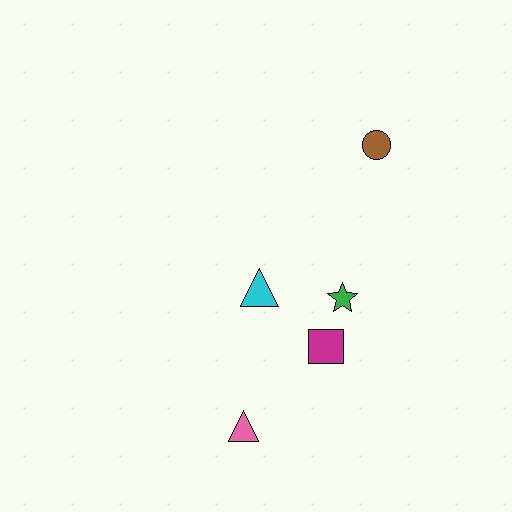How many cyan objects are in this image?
There is 1 cyan object.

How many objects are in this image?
There are 5 objects.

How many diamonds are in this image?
There are no diamonds.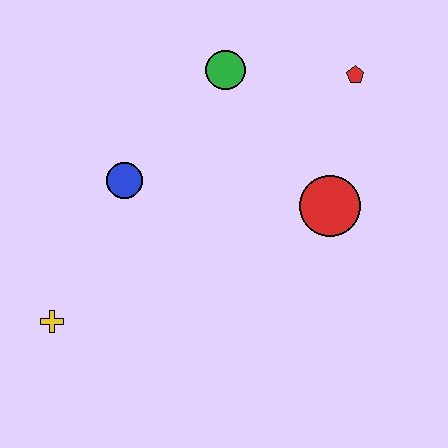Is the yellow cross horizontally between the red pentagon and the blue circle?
No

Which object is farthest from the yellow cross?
The red pentagon is farthest from the yellow cross.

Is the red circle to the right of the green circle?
Yes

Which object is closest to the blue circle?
The green circle is closest to the blue circle.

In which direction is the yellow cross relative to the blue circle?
The yellow cross is below the blue circle.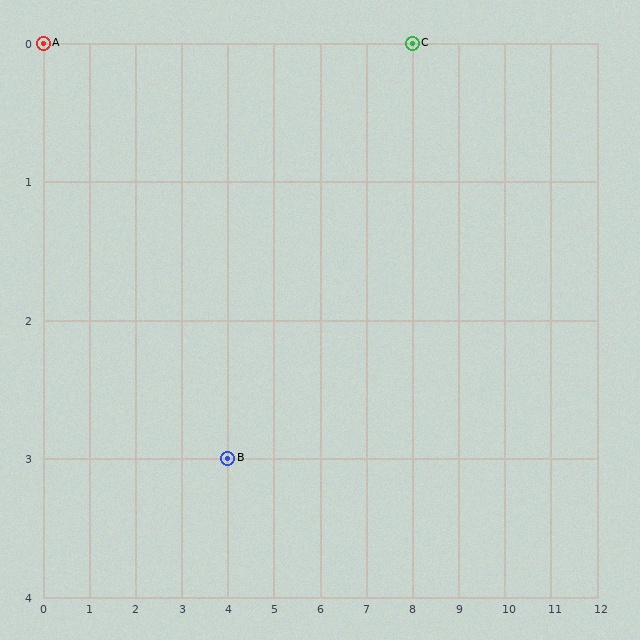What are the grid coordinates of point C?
Point C is at grid coordinates (8, 0).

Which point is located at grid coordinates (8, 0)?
Point C is at (8, 0).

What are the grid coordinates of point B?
Point B is at grid coordinates (4, 3).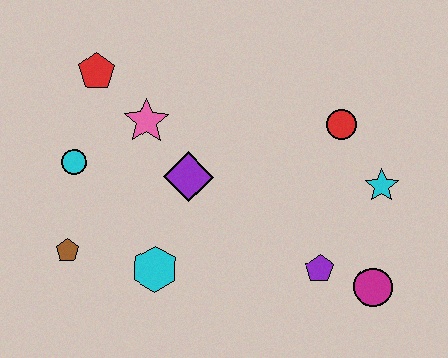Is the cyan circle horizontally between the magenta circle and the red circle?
No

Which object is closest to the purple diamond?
The pink star is closest to the purple diamond.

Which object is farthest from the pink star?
The magenta circle is farthest from the pink star.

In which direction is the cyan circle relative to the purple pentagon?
The cyan circle is to the left of the purple pentagon.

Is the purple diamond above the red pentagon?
No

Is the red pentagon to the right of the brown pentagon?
Yes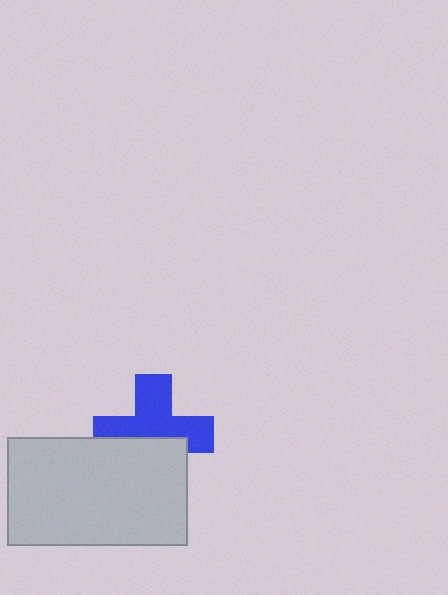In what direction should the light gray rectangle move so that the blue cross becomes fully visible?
The light gray rectangle should move down. That is the shortest direction to clear the overlap and leave the blue cross fully visible.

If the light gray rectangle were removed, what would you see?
You would see the complete blue cross.